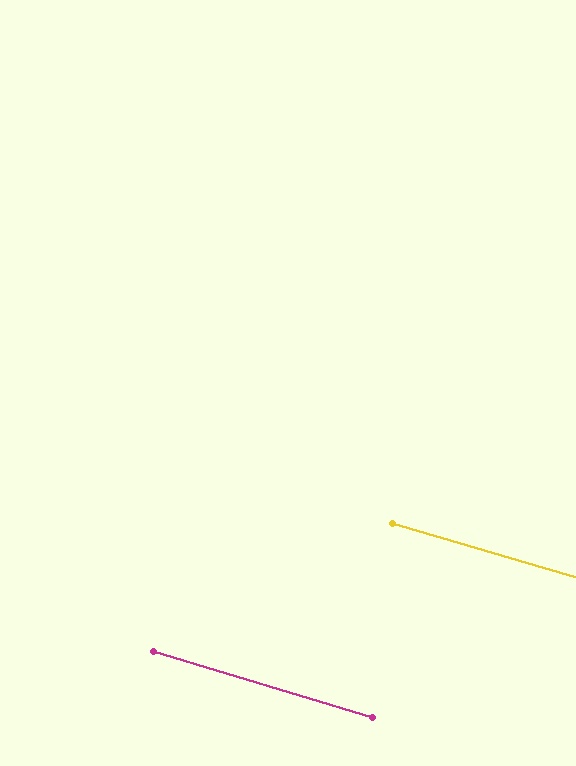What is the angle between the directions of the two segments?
Approximately 1 degree.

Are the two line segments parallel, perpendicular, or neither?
Parallel — their directions differ by only 0.6°.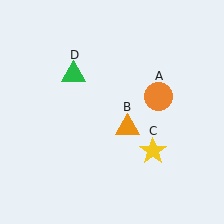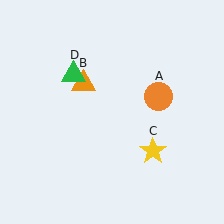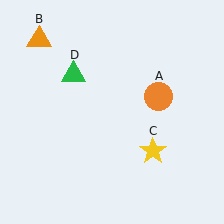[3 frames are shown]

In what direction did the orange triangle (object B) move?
The orange triangle (object B) moved up and to the left.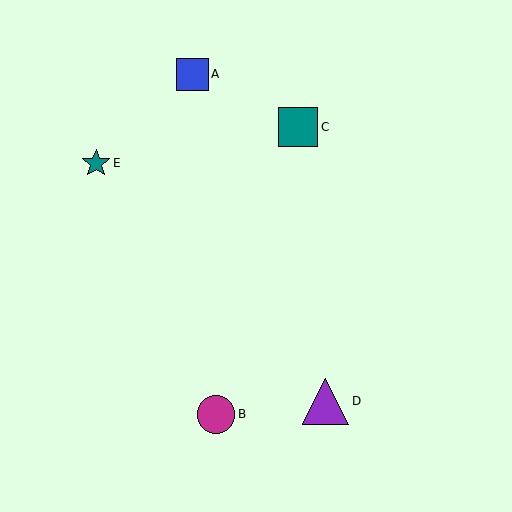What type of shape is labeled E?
Shape E is a teal star.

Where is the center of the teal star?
The center of the teal star is at (96, 163).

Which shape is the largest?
The purple triangle (labeled D) is the largest.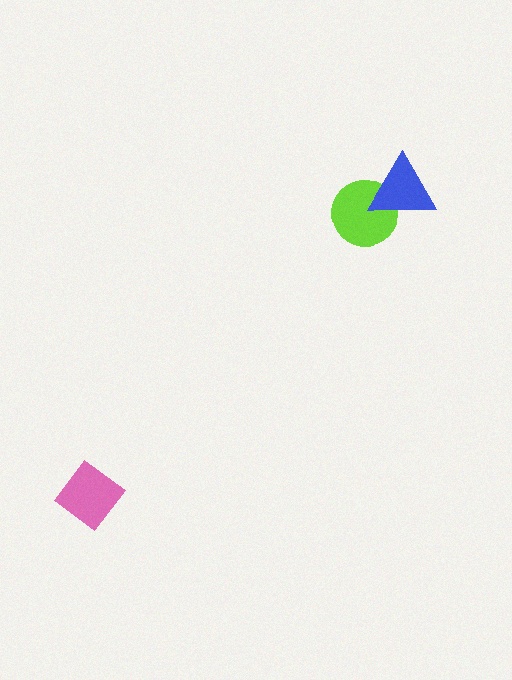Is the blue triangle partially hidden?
No, no other shape covers it.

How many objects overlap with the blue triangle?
1 object overlaps with the blue triangle.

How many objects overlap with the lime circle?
1 object overlaps with the lime circle.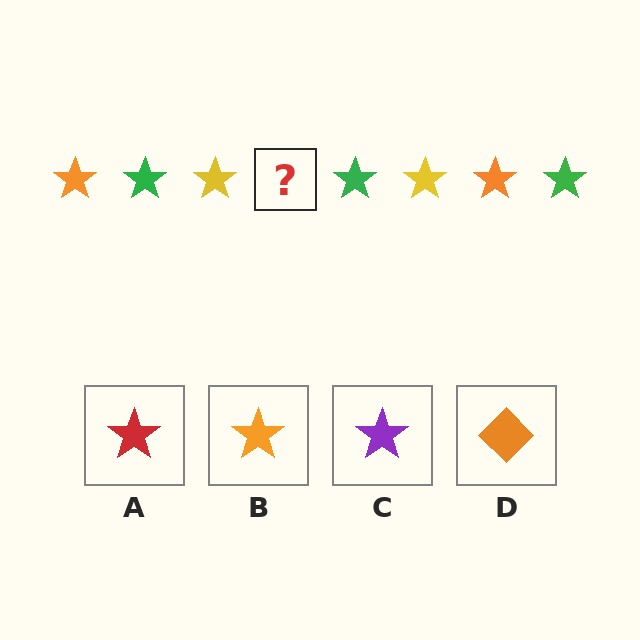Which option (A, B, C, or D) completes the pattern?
B.